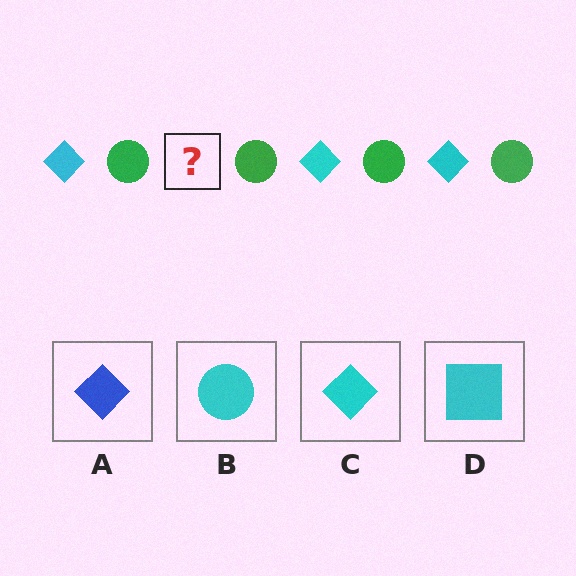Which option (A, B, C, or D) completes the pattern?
C.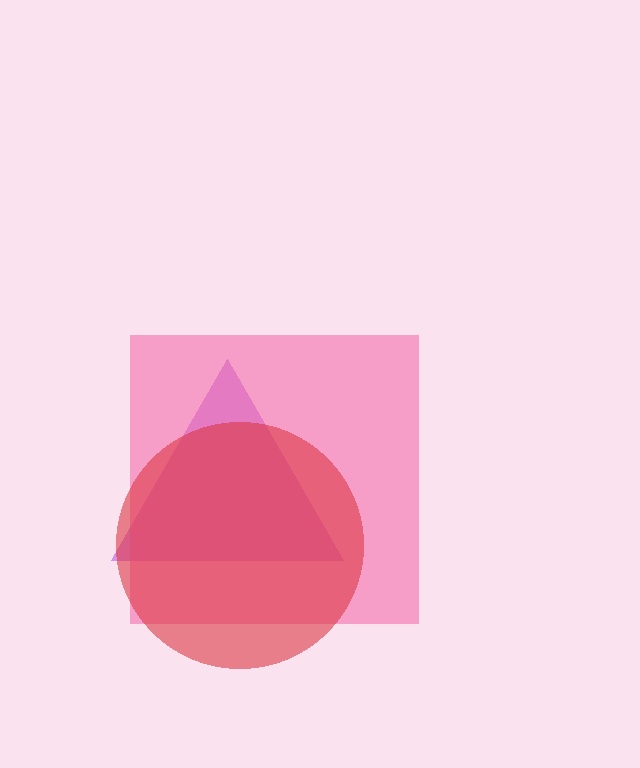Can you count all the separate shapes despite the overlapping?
Yes, there are 3 separate shapes.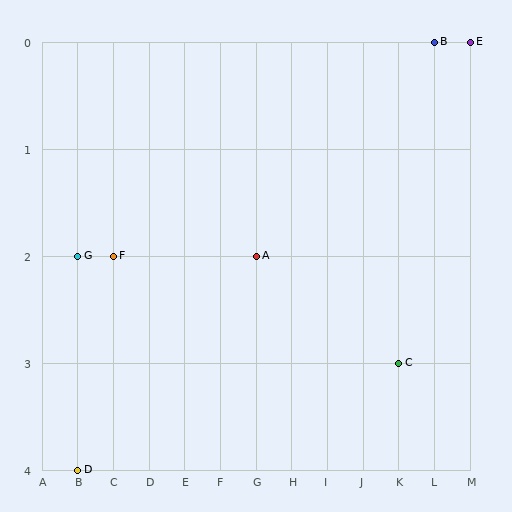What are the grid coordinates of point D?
Point D is at grid coordinates (B, 4).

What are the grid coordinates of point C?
Point C is at grid coordinates (K, 3).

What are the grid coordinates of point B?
Point B is at grid coordinates (L, 0).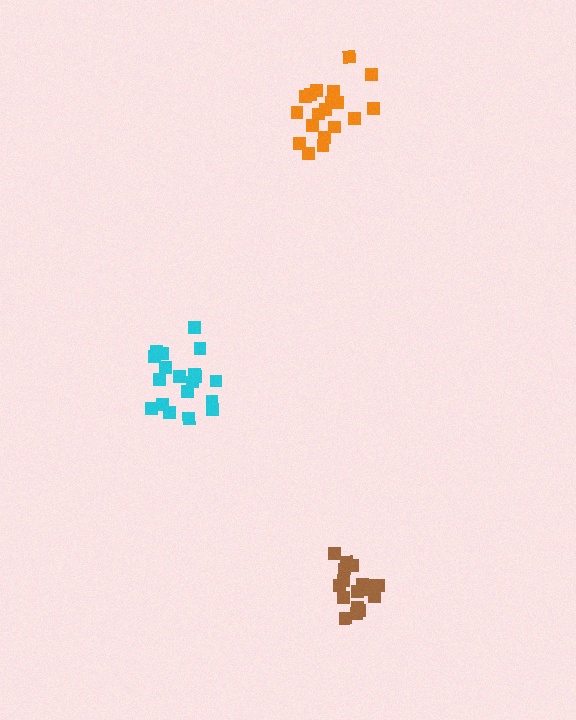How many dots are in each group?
Group 1: 19 dots, Group 2: 19 dots, Group 3: 18 dots (56 total).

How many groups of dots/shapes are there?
There are 3 groups.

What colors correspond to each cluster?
The clusters are colored: cyan, orange, brown.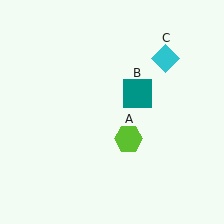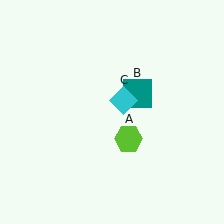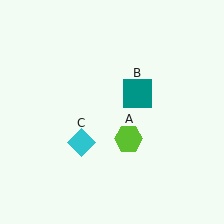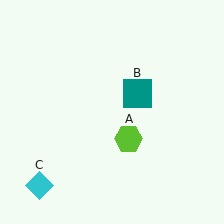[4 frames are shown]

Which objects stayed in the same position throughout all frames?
Lime hexagon (object A) and teal square (object B) remained stationary.